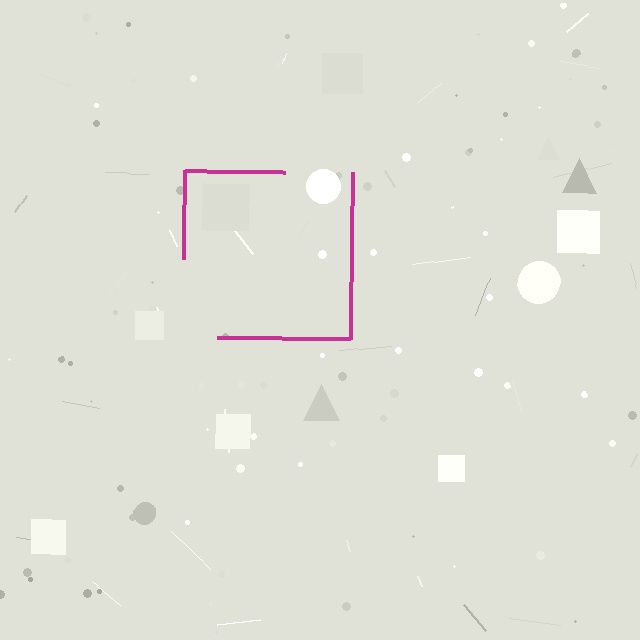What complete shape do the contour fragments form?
The contour fragments form a square.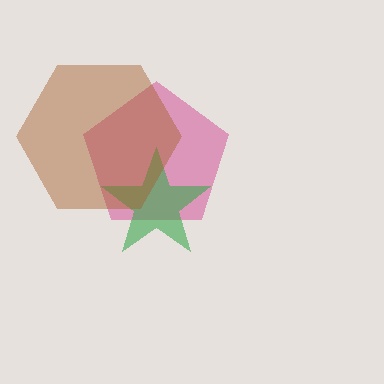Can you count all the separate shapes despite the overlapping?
Yes, there are 3 separate shapes.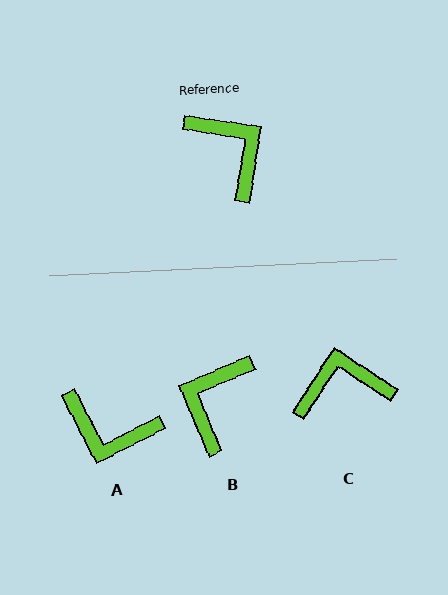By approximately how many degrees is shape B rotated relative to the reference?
Approximately 122 degrees counter-clockwise.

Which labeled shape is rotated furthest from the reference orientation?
A, about 144 degrees away.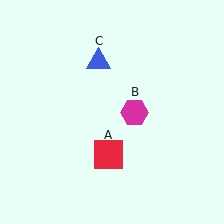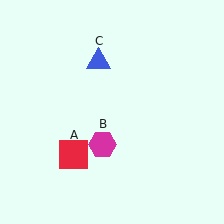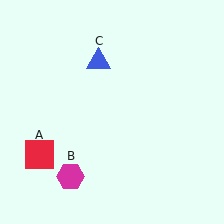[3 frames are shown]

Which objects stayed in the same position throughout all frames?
Blue triangle (object C) remained stationary.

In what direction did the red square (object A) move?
The red square (object A) moved left.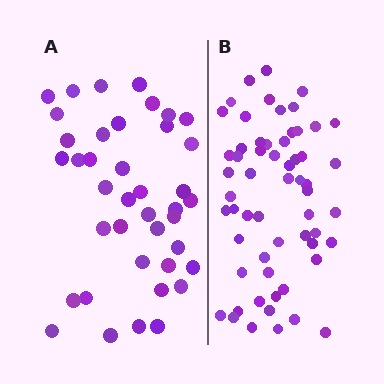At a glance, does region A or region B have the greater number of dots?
Region B (the right region) has more dots.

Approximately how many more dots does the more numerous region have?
Region B has approximately 20 more dots than region A.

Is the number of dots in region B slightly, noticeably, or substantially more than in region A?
Region B has substantially more. The ratio is roughly 1.5 to 1.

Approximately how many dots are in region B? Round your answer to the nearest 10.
About 60 dots. (The exact count is 59, which rounds to 60.)